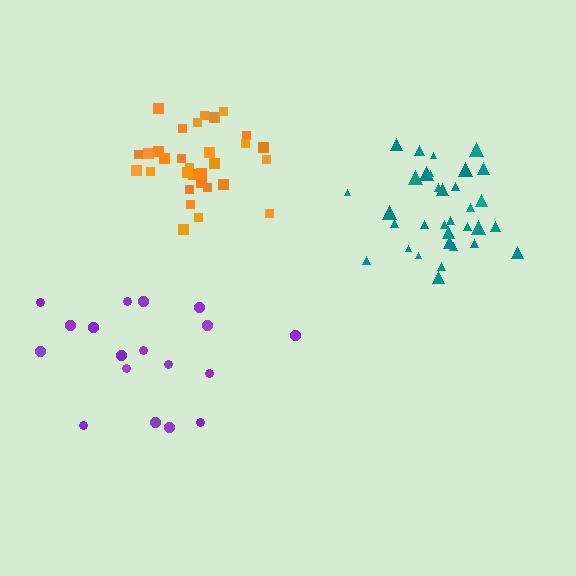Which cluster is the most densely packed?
Orange.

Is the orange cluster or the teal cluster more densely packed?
Orange.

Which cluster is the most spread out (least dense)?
Purple.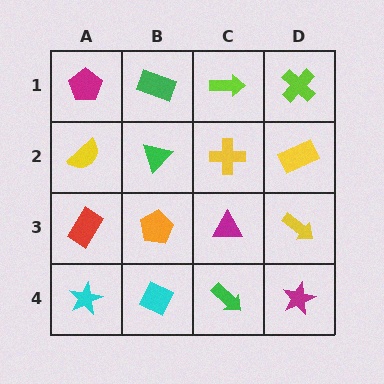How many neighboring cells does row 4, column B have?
3.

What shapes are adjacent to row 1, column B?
A green triangle (row 2, column B), a magenta pentagon (row 1, column A), a lime arrow (row 1, column C).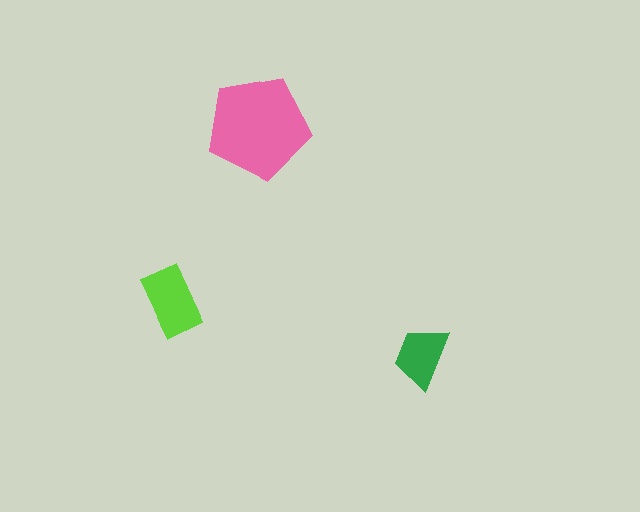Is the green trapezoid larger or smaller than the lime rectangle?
Smaller.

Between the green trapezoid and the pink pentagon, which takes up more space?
The pink pentagon.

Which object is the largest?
The pink pentagon.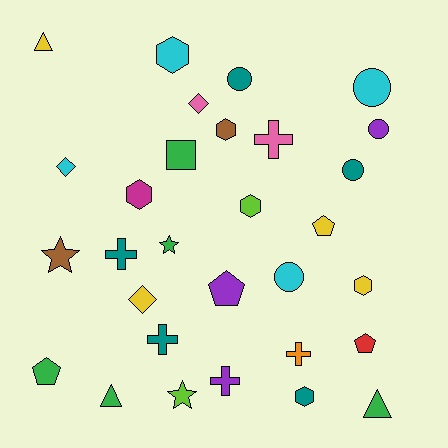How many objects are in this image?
There are 30 objects.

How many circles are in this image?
There are 5 circles.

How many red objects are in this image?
There is 1 red object.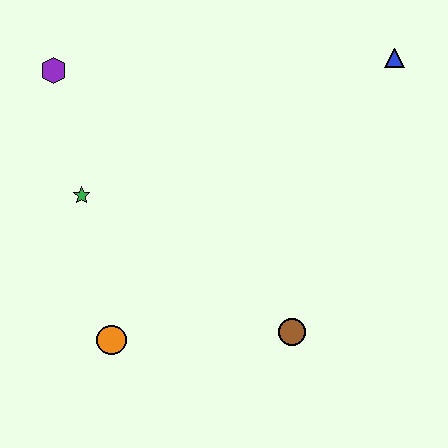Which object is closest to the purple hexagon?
The green star is closest to the purple hexagon.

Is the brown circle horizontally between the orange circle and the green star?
No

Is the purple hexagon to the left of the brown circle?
Yes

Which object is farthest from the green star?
The blue triangle is farthest from the green star.